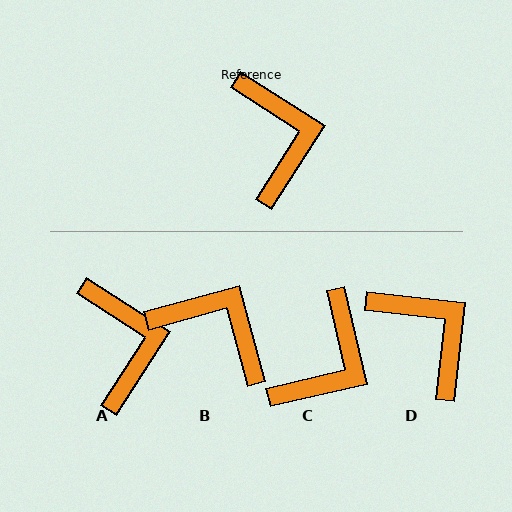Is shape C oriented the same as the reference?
No, it is off by about 44 degrees.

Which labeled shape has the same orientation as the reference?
A.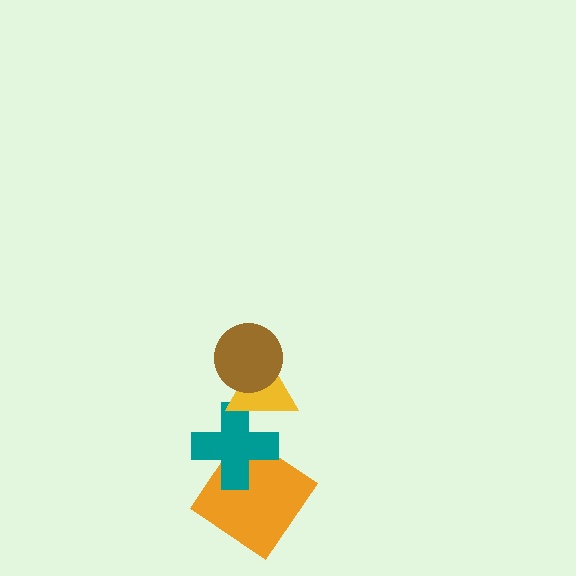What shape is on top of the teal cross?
The yellow triangle is on top of the teal cross.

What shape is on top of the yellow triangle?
The brown circle is on top of the yellow triangle.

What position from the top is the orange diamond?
The orange diamond is 4th from the top.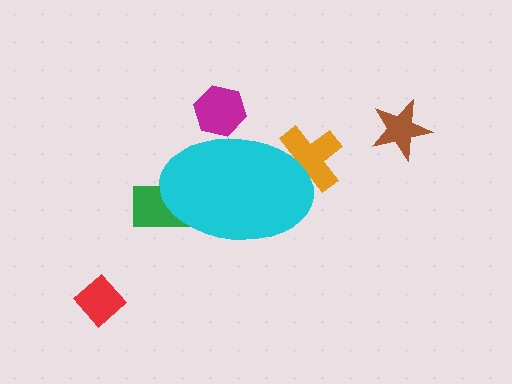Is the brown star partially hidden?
No, the brown star is fully visible.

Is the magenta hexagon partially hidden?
Yes, the magenta hexagon is partially hidden behind the cyan ellipse.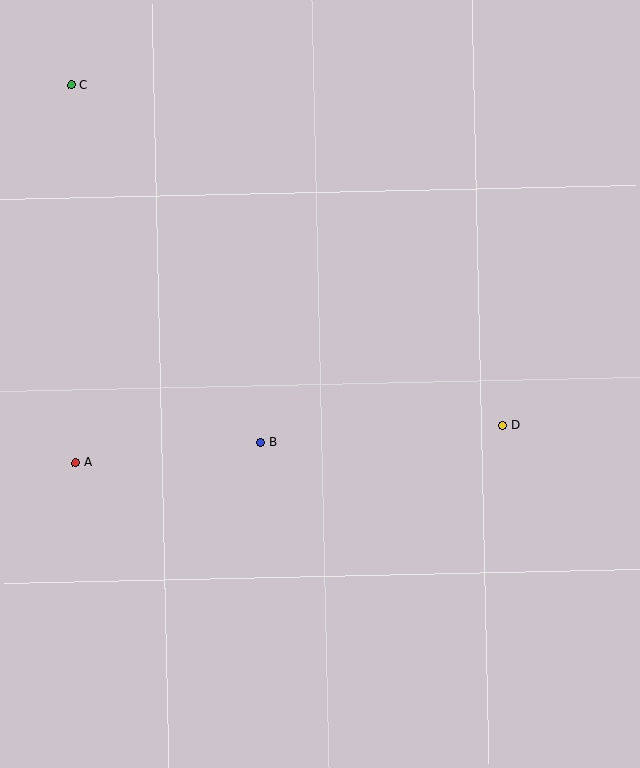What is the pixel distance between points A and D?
The distance between A and D is 429 pixels.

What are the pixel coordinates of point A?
Point A is at (75, 463).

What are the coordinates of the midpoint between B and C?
The midpoint between B and C is at (166, 264).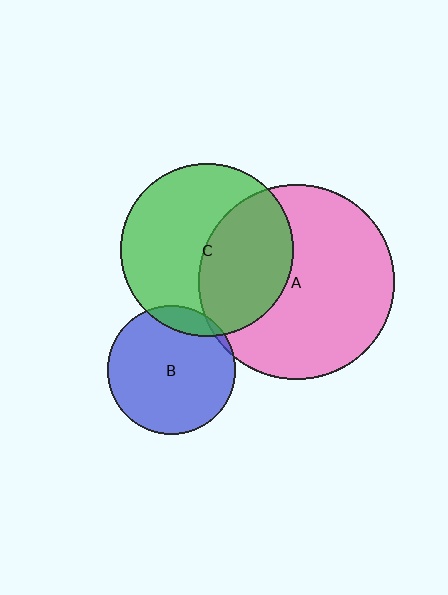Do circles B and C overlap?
Yes.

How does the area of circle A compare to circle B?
Approximately 2.3 times.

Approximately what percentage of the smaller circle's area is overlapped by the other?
Approximately 10%.